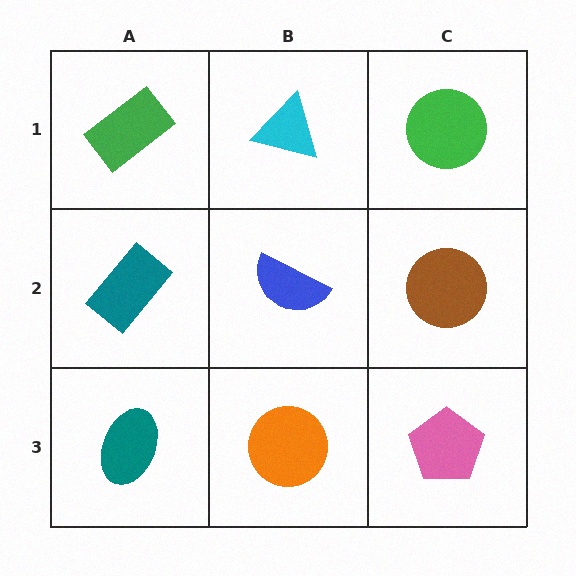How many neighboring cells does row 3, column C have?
2.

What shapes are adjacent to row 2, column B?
A cyan triangle (row 1, column B), an orange circle (row 3, column B), a teal rectangle (row 2, column A), a brown circle (row 2, column C).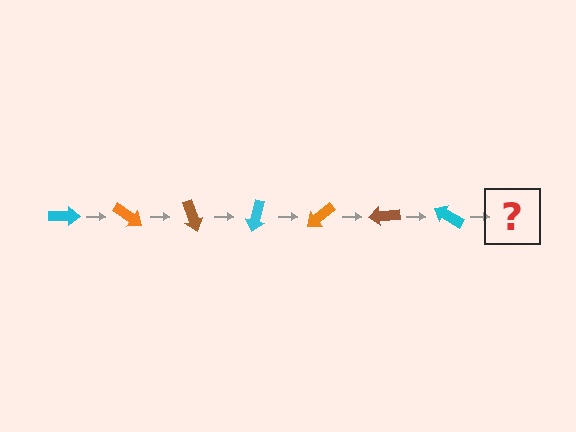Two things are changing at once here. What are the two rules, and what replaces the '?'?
The two rules are that it rotates 35 degrees each step and the color cycles through cyan, orange, and brown. The '?' should be an orange arrow, rotated 245 degrees from the start.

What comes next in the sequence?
The next element should be an orange arrow, rotated 245 degrees from the start.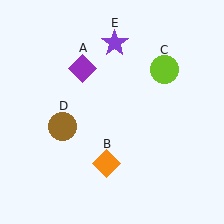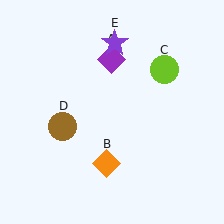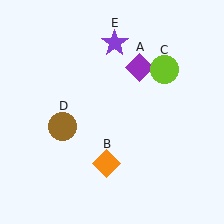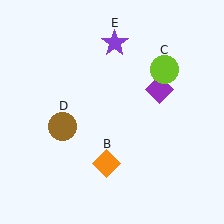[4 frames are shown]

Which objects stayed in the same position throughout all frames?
Orange diamond (object B) and lime circle (object C) and brown circle (object D) and purple star (object E) remained stationary.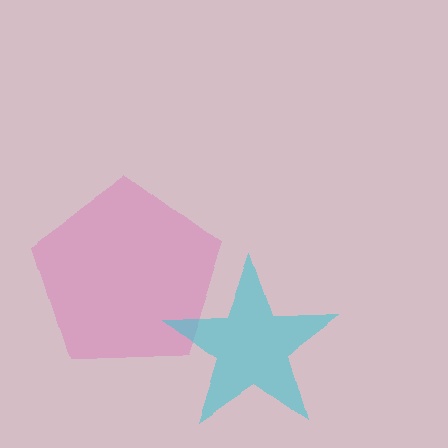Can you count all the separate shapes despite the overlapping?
Yes, there are 2 separate shapes.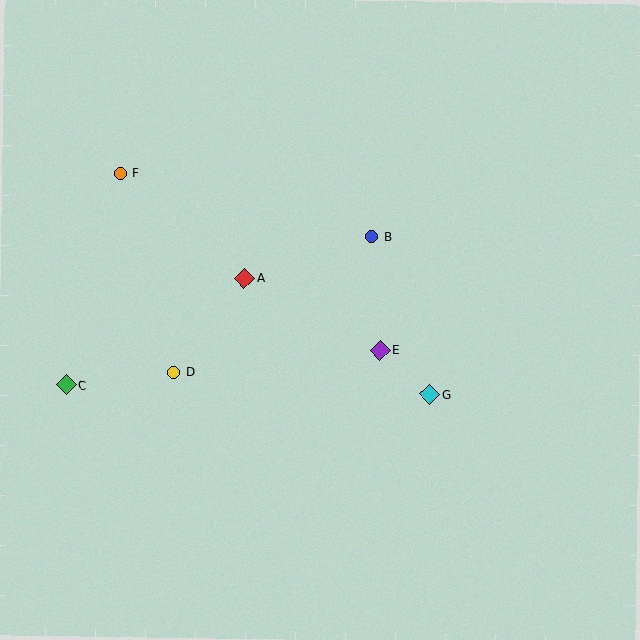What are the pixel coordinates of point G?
Point G is at (430, 395).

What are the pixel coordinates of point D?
Point D is at (174, 372).